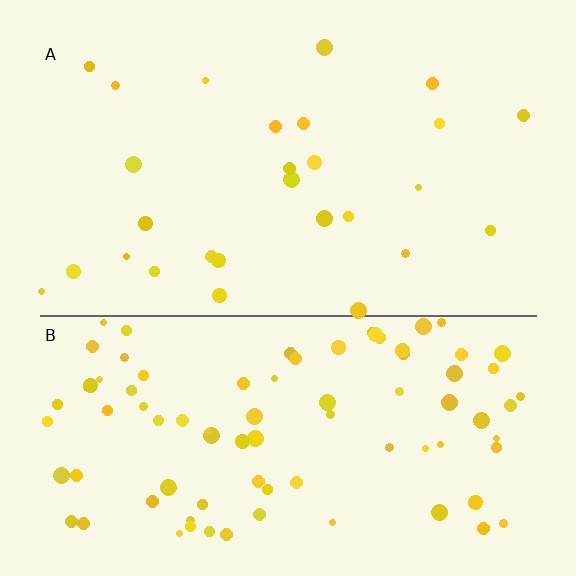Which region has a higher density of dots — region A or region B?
B (the bottom).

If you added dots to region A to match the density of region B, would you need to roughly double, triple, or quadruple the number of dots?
Approximately triple.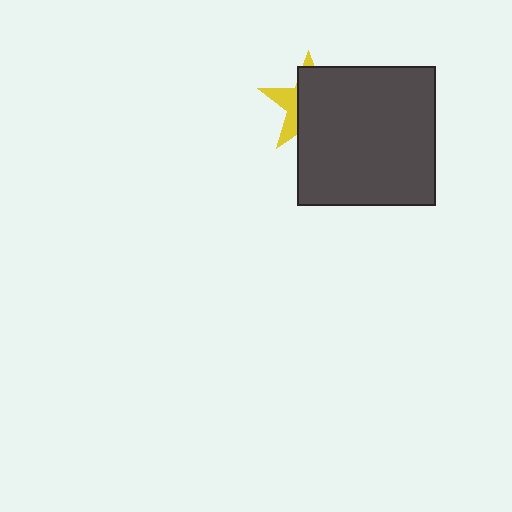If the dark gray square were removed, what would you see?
You would see the complete yellow star.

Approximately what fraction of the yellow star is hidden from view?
Roughly 68% of the yellow star is hidden behind the dark gray square.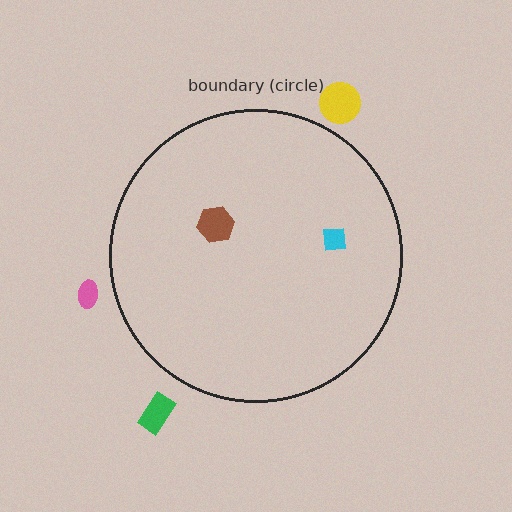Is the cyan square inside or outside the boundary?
Inside.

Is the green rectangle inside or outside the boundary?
Outside.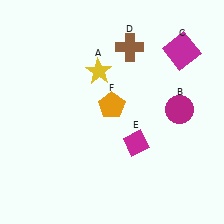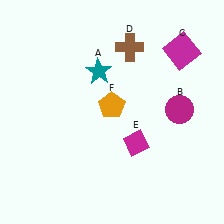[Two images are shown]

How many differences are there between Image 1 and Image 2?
There is 1 difference between the two images.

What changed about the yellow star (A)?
In Image 1, A is yellow. In Image 2, it changed to teal.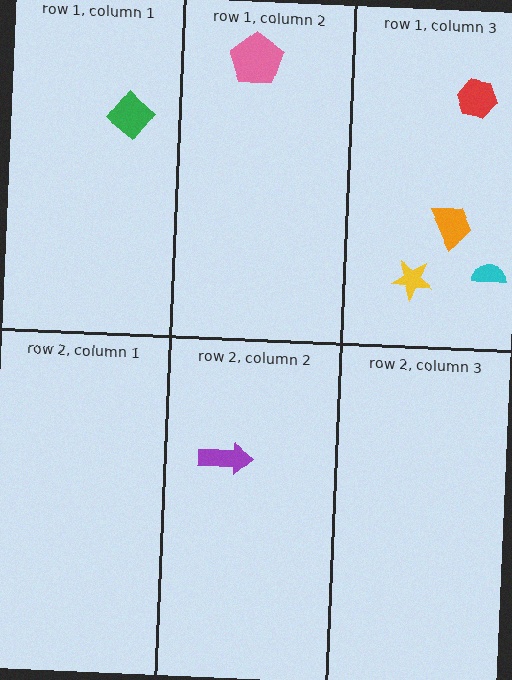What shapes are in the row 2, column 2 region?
The purple arrow.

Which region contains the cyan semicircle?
The row 1, column 3 region.